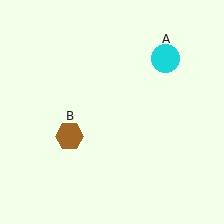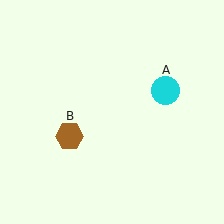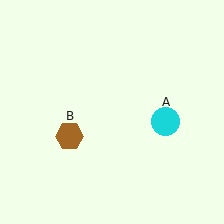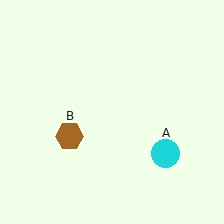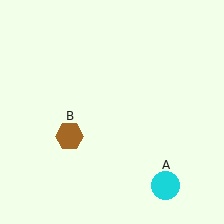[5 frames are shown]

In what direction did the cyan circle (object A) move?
The cyan circle (object A) moved down.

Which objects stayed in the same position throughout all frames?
Brown hexagon (object B) remained stationary.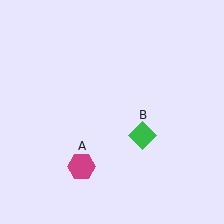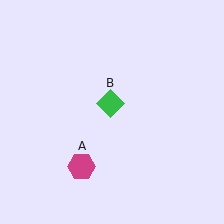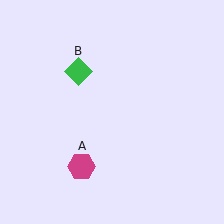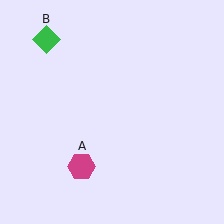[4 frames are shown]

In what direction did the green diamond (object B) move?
The green diamond (object B) moved up and to the left.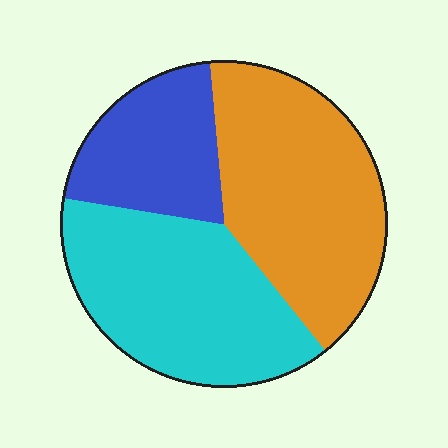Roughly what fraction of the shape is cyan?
Cyan takes up about three eighths (3/8) of the shape.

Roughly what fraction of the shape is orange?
Orange covers 41% of the shape.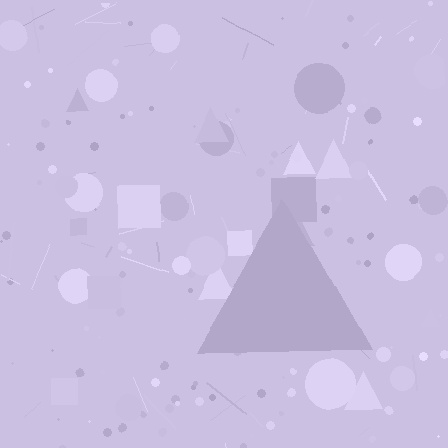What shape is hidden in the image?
A triangle is hidden in the image.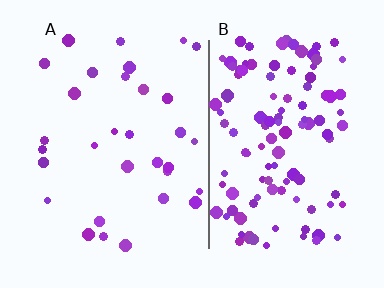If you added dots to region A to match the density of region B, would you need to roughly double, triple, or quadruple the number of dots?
Approximately quadruple.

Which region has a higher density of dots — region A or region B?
B (the right).